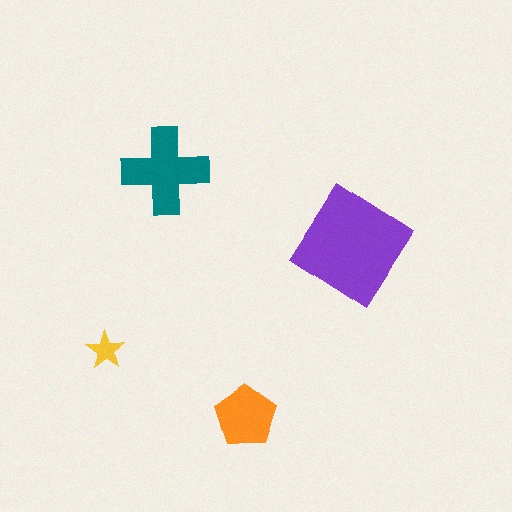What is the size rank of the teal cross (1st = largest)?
2nd.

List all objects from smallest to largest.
The yellow star, the orange pentagon, the teal cross, the purple diamond.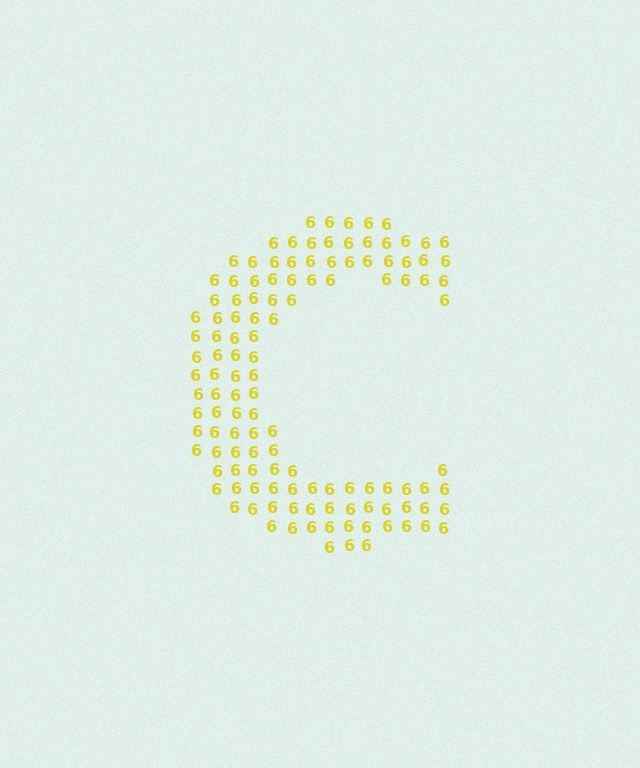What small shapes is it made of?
It is made of small digit 6's.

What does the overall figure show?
The overall figure shows the letter C.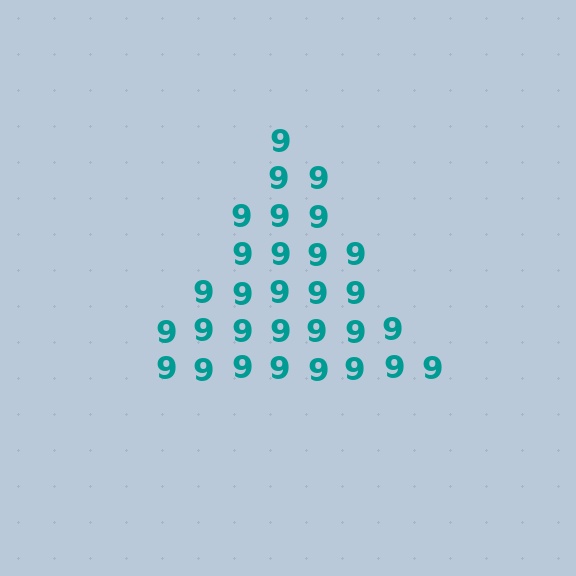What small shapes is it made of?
It is made of small digit 9's.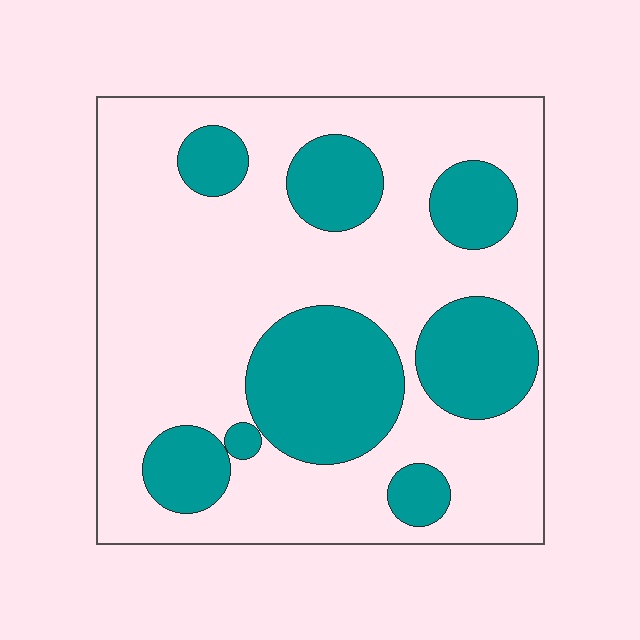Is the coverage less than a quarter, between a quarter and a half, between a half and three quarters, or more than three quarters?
Between a quarter and a half.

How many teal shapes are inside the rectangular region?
8.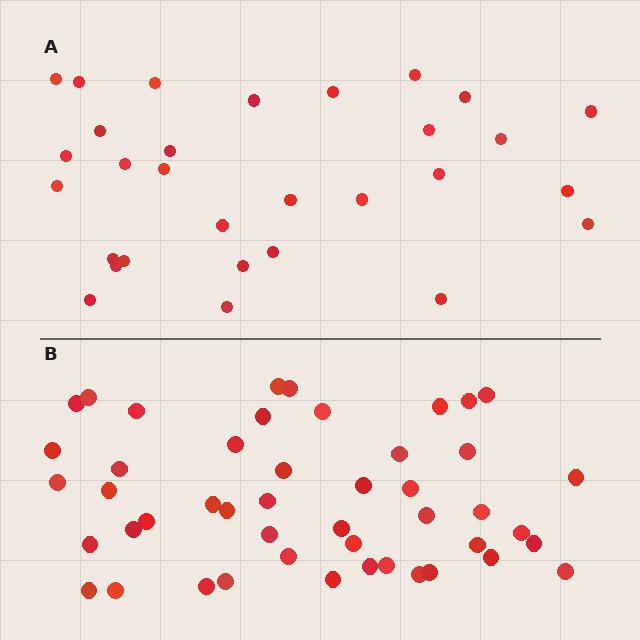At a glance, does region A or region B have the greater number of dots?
Region B (the bottom region) has more dots.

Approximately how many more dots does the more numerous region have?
Region B has approximately 15 more dots than region A.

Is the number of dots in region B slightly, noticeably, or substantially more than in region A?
Region B has substantially more. The ratio is roughly 1.6 to 1.